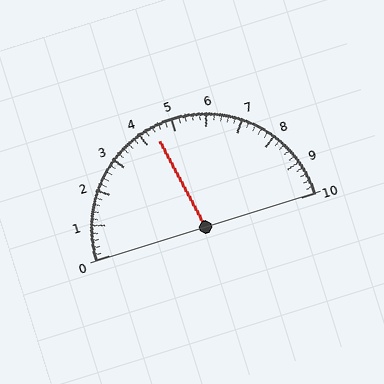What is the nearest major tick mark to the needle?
The nearest major tick mark is 4.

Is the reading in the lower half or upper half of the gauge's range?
The reading is in the lower half of the range (0 to 10).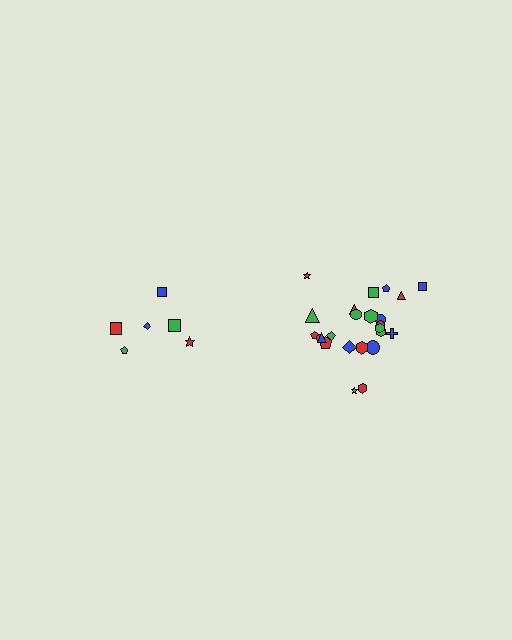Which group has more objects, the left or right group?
The right group.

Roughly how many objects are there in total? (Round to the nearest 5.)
Roughly 30 objects in total.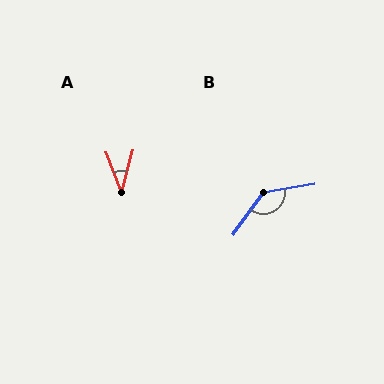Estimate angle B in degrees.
Approximately 136 degrees.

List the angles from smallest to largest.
A (37°), B (136°).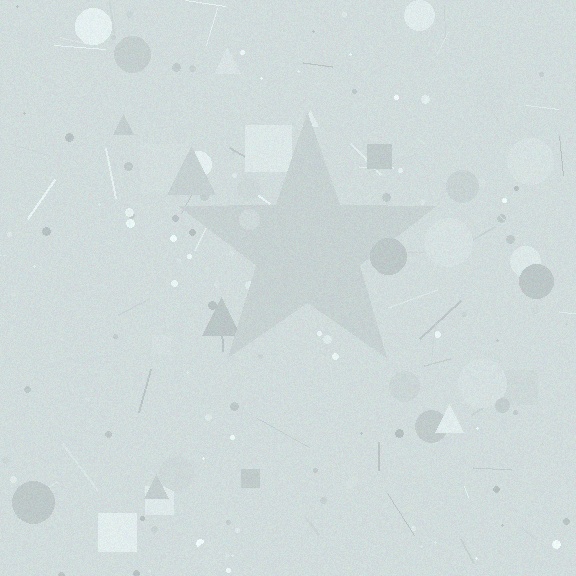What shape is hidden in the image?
A star is hidden in the image.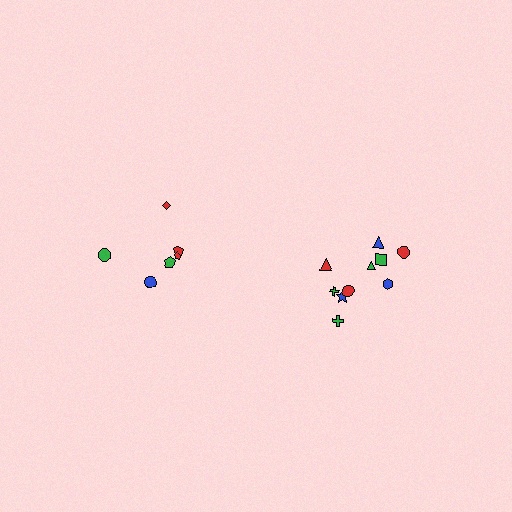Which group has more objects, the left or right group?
The right group.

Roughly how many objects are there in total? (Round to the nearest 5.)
Roughly 15 objects in total.